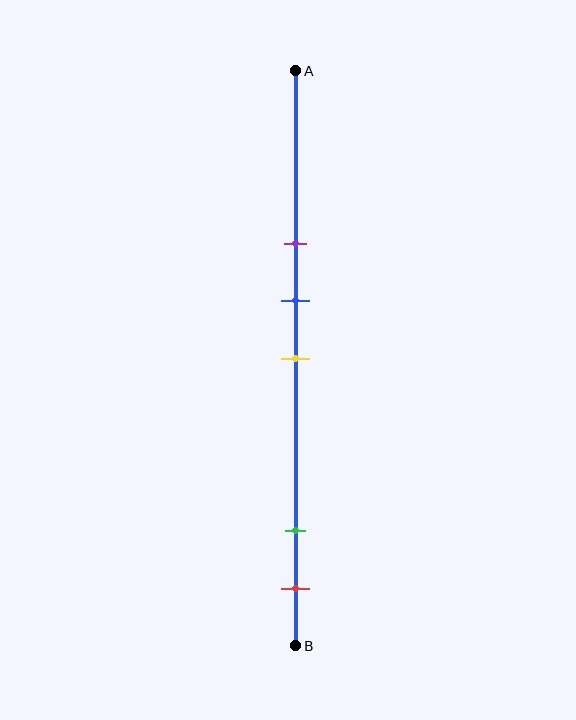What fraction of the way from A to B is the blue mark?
The blue mark is approximately 40% (0.4) of the way from A to B.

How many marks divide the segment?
There are 5 marks dividing the segment.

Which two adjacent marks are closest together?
The blue and yellow marks are the closest adjacent pair.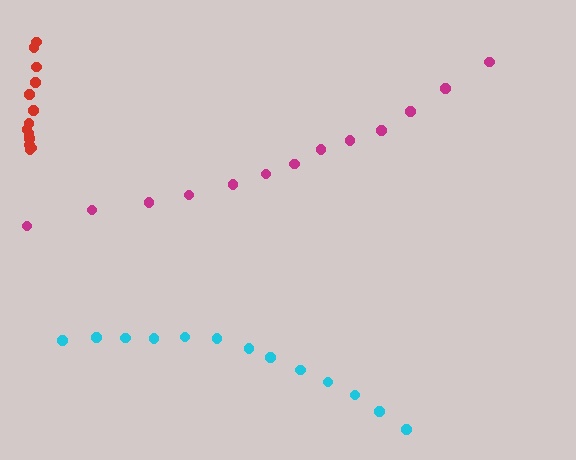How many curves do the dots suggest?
There are 3 distinct paths.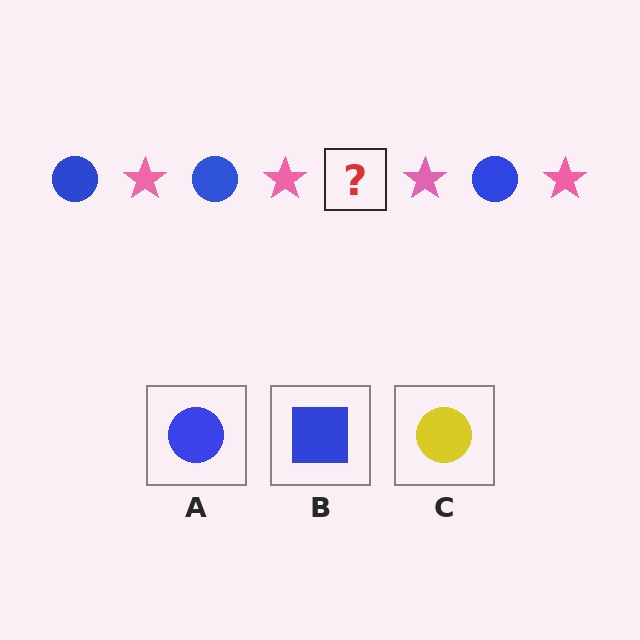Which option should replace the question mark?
Option A.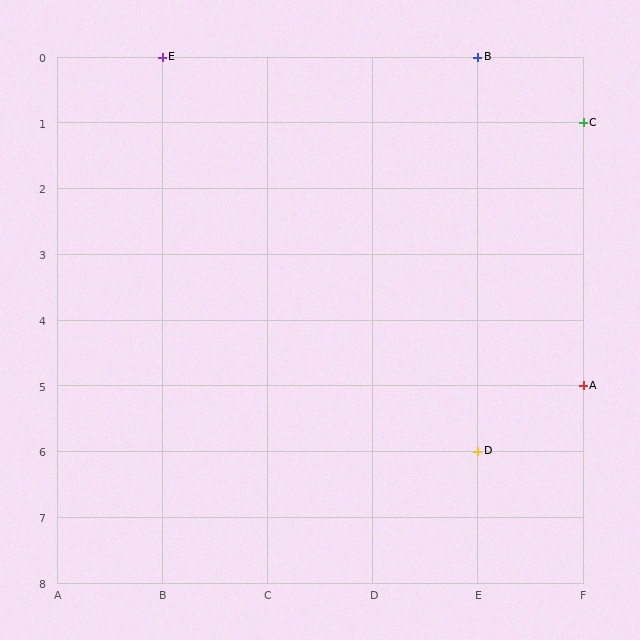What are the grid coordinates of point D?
Point D is at grid coordinates (E, 6).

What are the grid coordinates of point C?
Point C is at grid coordinates (F, 1).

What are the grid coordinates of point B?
Point B is at grid coordinates (E, 0).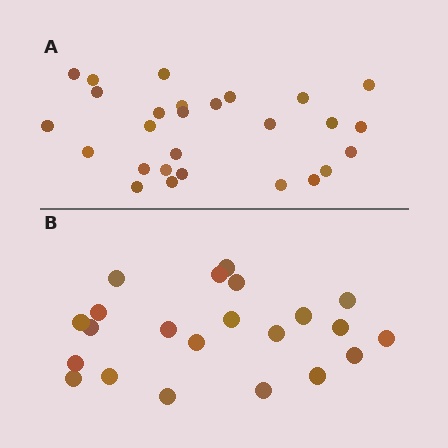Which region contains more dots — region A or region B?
Region A (the top region) has more dots.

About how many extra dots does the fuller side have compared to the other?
Region A has about 5 more dots than region B.